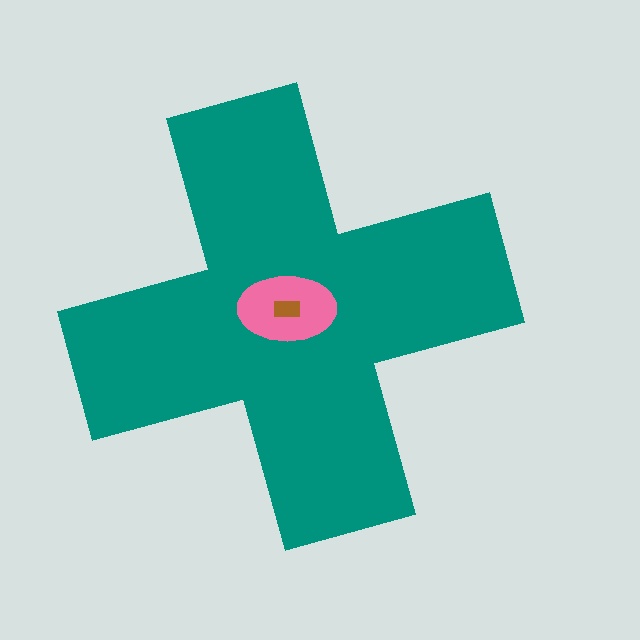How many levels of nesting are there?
3.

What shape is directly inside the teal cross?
The pink ellipse.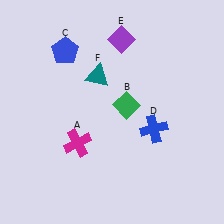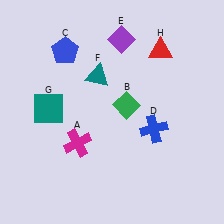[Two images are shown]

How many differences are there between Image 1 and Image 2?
There are 2 differences between the two images.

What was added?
A teal square (G), a red triangle (H) were added in Image 2.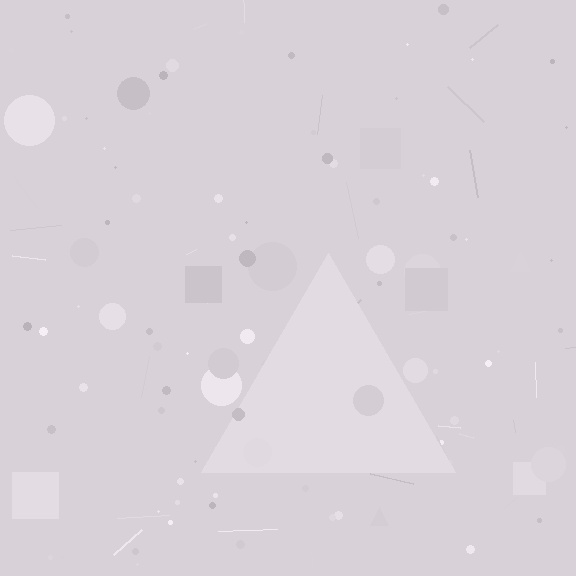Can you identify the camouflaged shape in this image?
The camouflaged shape is a triangle.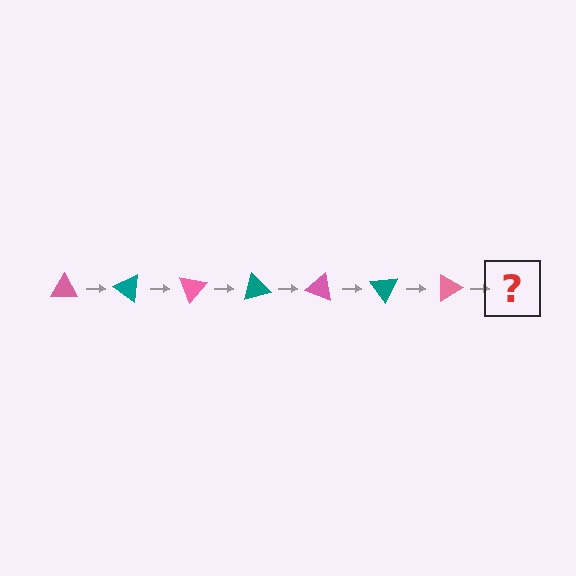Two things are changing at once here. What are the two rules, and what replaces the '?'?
The two rules are that it rotates 35 degrees each step and the color cycles through pink and teal. The '?' should be a teal triangle, rotated 245 degrees from the start.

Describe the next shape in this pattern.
It should be a teal triangle, rotated 245 degrees from the start.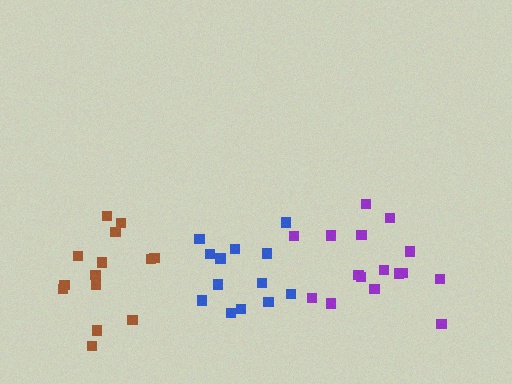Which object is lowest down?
The brown cluster is bottommost.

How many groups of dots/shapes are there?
There are 3 groups.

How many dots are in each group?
Group 1: 13 dots, Group 2: 16 dots, Group 3: 14 dots (43 total).